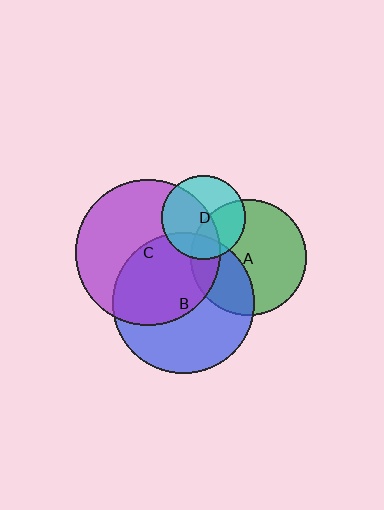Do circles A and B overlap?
Yes.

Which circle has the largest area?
Circle C (purple).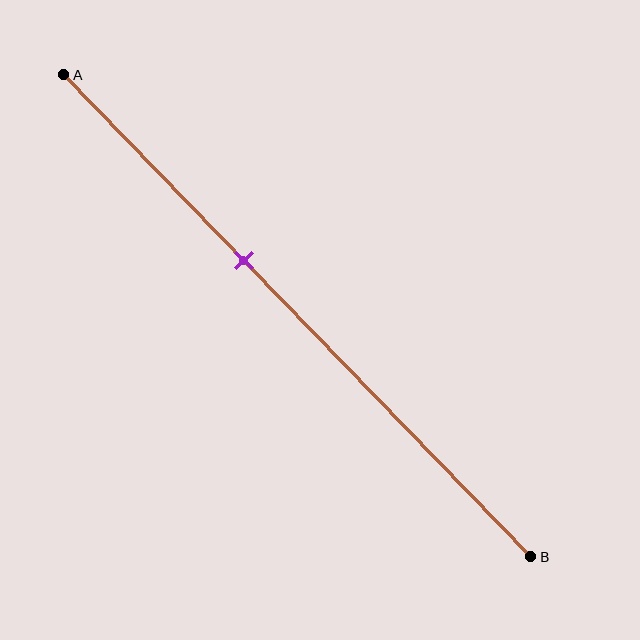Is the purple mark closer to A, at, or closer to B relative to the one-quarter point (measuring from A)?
The purple mark is closer to point B than the one-quarter point of segment AB.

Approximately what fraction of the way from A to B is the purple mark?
The purple mark is approximately 40% of the way from A to B.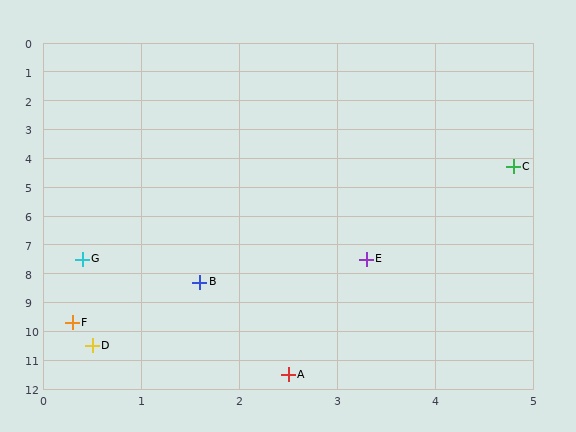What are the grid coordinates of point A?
Point A is at approximately (2.5, 11.5).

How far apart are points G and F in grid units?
Points G and F are about 2.2 grid units apart.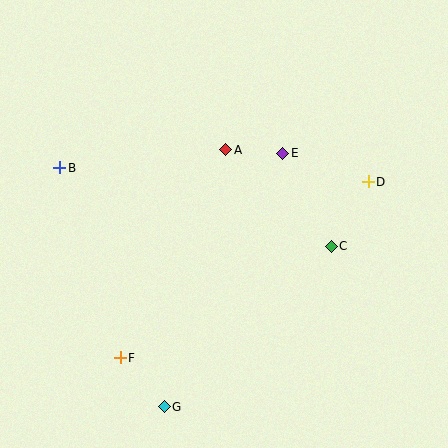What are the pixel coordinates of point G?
Point G is at (164, 407).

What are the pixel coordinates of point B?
Point B is at (60, 168).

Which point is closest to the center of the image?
Point A at (226, 150) is closest to the center.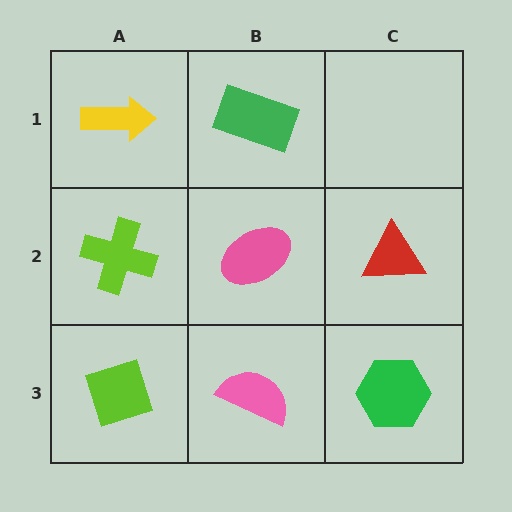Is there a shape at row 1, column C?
No, that cell is empty.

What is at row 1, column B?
A green rectangle.